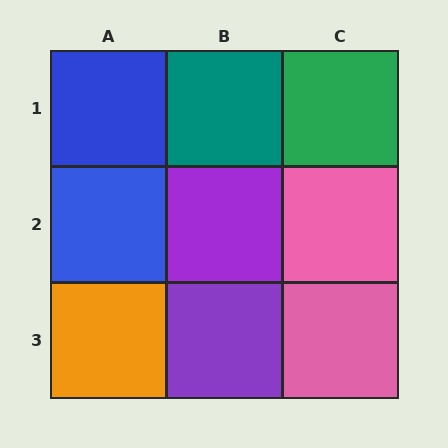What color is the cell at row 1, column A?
Blue.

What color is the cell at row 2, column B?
Purple.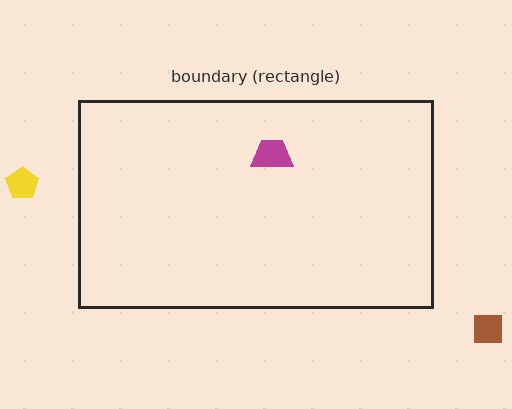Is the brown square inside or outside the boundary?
Outside.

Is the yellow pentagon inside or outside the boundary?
Outside.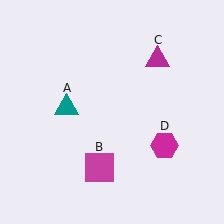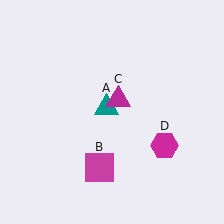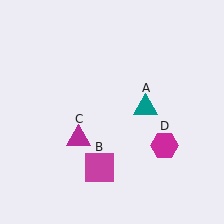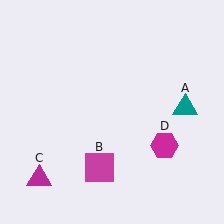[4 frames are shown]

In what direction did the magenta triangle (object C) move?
The magenta triangle (object C) moved down and to the left.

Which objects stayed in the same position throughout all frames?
Magenta square (object B) and magenta hexagon (object D) remained stationary.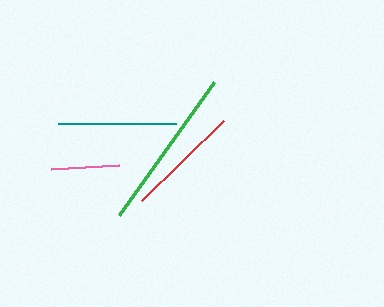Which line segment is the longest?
The green line is the longest at approximately 163 pixels.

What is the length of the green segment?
The green segment is approximately 163 pixels long.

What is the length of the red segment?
The red segment is approximately 115 pixels long.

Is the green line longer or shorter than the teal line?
The green line is longer than the teal line.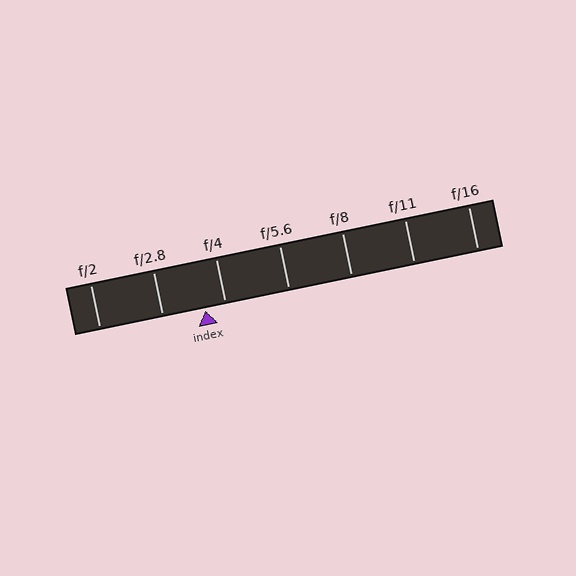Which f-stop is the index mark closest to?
The index mark is closest to f/4.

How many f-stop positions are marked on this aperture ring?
There are 7 f-stop positions marked.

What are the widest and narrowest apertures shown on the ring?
The widest aperture shown is f/2 and the narrowest is f/16.